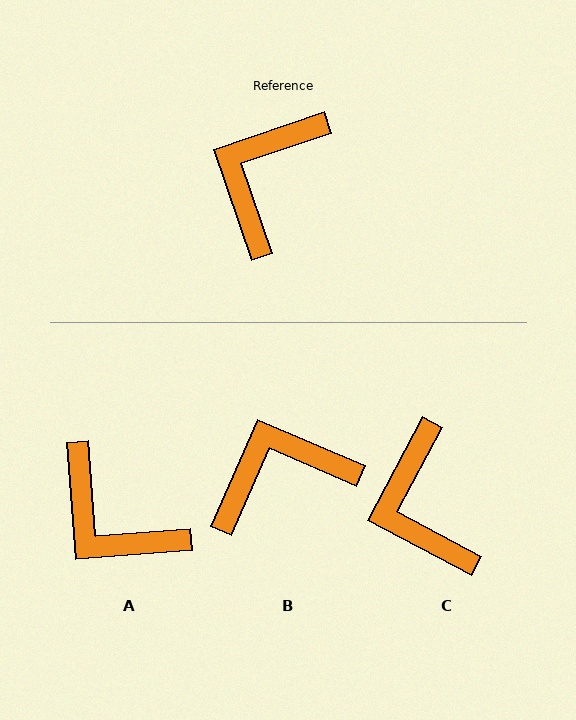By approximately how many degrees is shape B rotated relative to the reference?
Approximately 42 degrees clockwise.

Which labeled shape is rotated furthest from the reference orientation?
A, about 76 degrees away.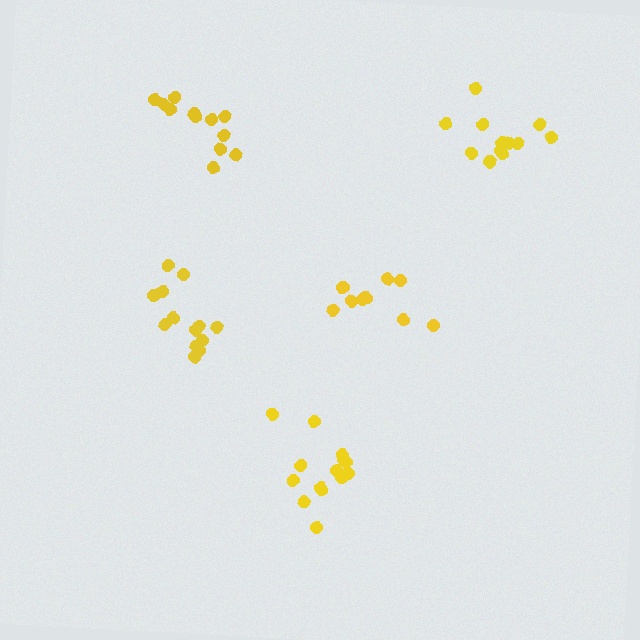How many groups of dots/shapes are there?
There are 5 groups.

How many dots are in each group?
Group 1: 11 dots, Group 2: 13 dots, Group 3: 12 dots, Group 4: 12 dots, Group 5: 14 dots (62 total).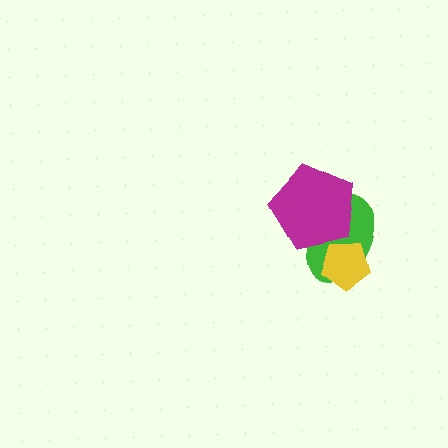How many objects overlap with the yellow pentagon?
1 object overlaps with the yellow pentagon.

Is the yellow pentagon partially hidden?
No, no other shape covers it.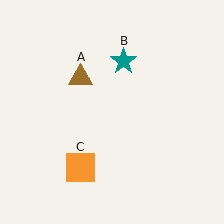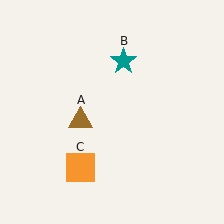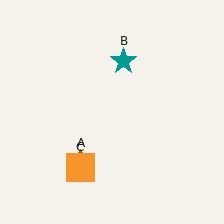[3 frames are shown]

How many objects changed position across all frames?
1 object changed position: brown triangle (object A).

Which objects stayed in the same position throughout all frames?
Teal star (object B) and orange square (object C) remained stationary.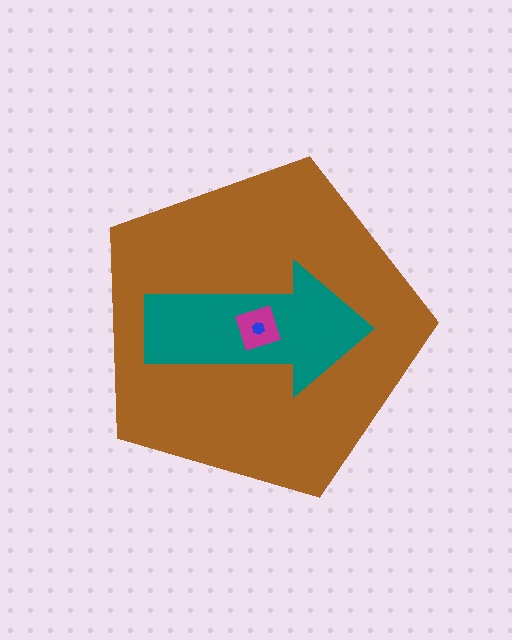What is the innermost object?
The blue hexagon.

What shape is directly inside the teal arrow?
The magenta diamond.